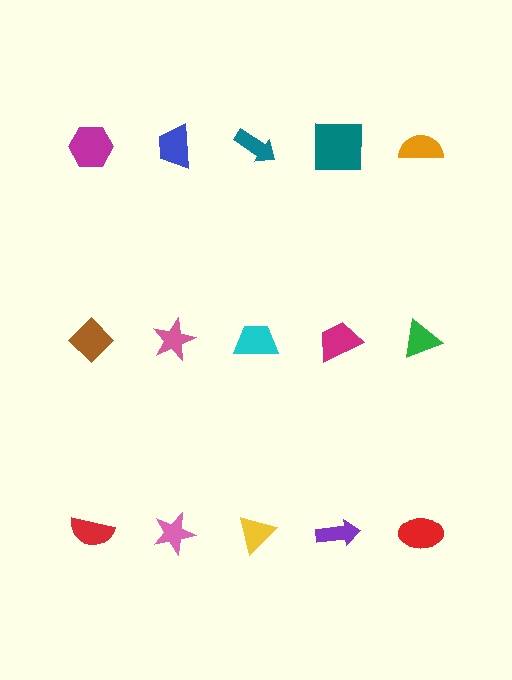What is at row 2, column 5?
A green triangle.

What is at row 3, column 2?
A pink star.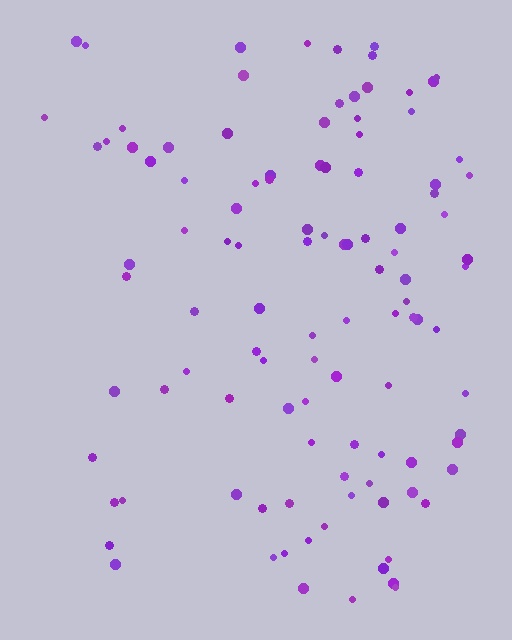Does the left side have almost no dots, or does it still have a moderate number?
Still a moderate number, just noticeably fewer than the right.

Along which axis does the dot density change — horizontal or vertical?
Horizontal.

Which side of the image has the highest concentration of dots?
The right.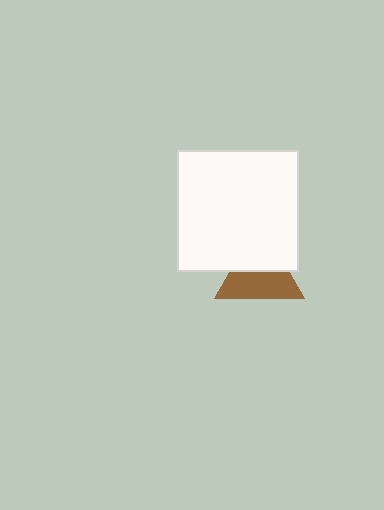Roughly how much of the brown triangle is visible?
About half of it is visible (roughly 58%).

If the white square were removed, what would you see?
You would see the complete brown triangle.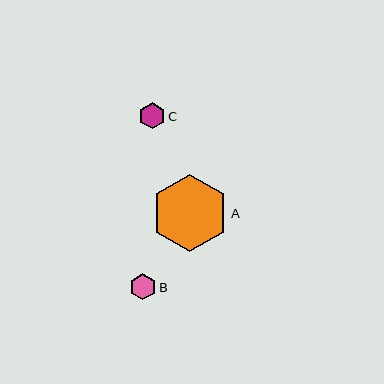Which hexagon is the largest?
Hexagon A is the largest with a size of approximately 77 pixels.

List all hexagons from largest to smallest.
From largest to smallest: A, B, C.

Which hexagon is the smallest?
Hexagon C is the smallest with a size of approximately 26 pixels.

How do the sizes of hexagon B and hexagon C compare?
Hexagon B and hexagon C are approximately the same size.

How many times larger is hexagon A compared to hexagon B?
Hexagon A is approximately 2.9 times the size of hexagon B.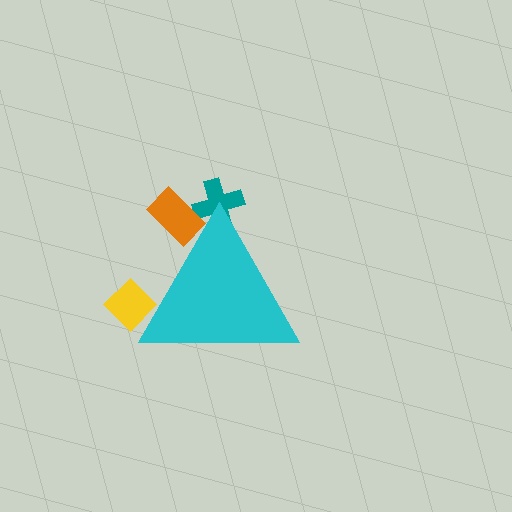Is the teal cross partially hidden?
Yes, the teal cross is partially hidden behind the cyan triangle.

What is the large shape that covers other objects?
A cyan triangle.